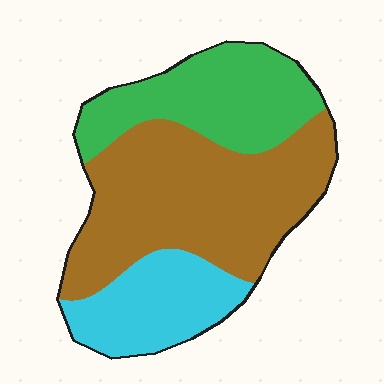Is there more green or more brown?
Brown.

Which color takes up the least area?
Cyan, at roughly 20%.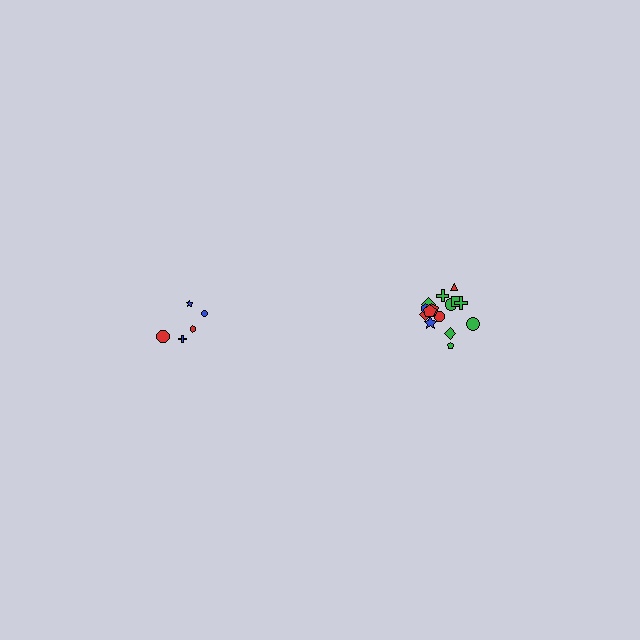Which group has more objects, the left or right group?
The right group.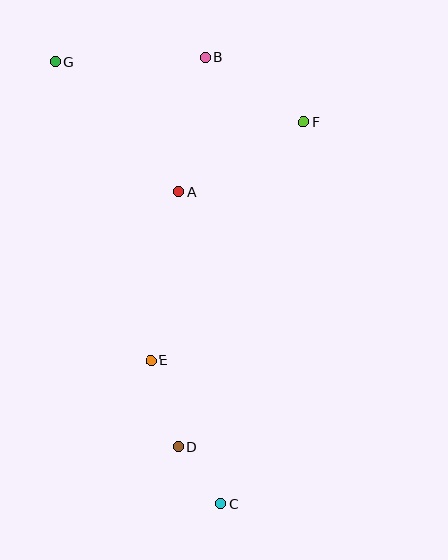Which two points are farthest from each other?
Points C and G are farthest from each other.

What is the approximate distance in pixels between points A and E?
The distance between A and E is approximately 171 pixels.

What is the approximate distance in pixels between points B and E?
The distance between B and E is approximately 307 pixels.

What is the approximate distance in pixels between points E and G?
The distance between E and G is approximately 313 pixels.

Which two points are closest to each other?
Points C and D are closest to each other.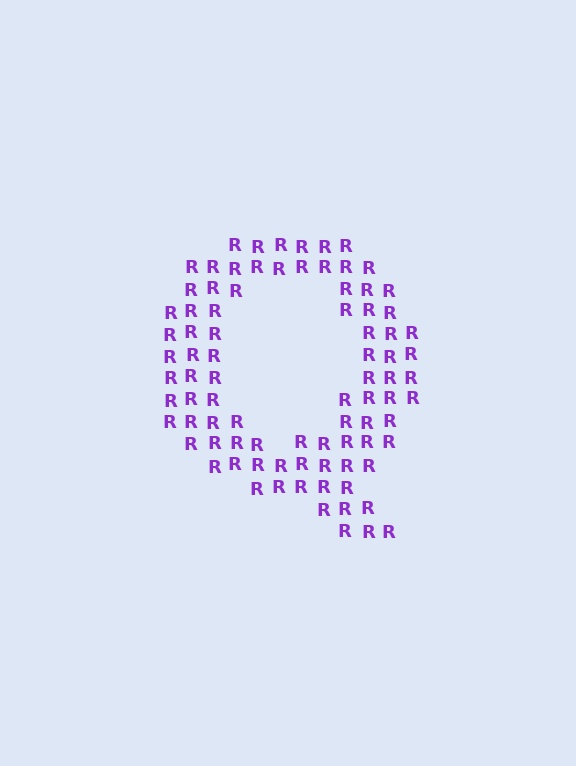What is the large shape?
The large shape is the letter Q.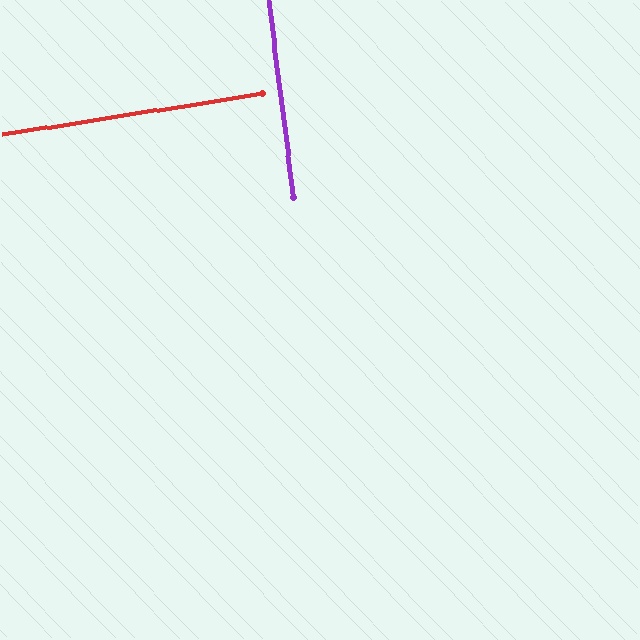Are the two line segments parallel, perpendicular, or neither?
Perpendicular — they meet at approximately 88°.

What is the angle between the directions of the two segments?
Approximately 88 degrees.